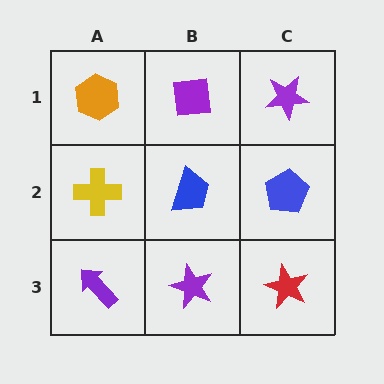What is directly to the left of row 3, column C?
A purple star.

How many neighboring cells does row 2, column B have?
4.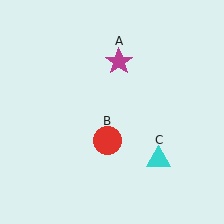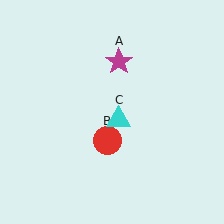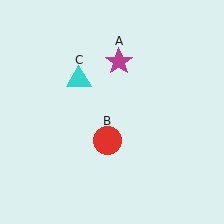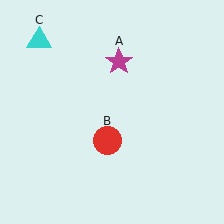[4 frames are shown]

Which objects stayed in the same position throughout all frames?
Magenta star (object A) and red circle (object B) remained stationary.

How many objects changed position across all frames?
1 object changed position: cyan triangle (object C).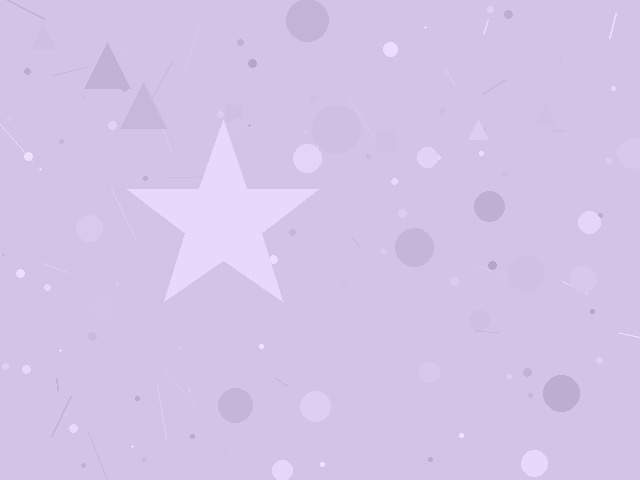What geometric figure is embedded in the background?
A star is embedded in the background.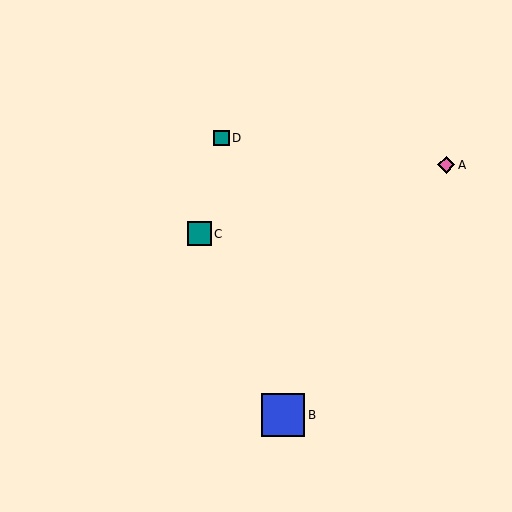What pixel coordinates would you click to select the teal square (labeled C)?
Click at (199, 234) to select the teal square C.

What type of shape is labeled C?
Shape C is a teal square.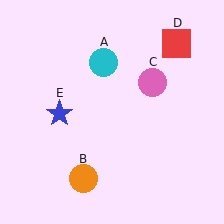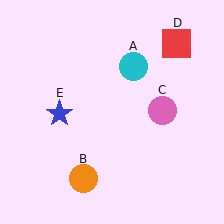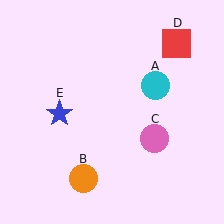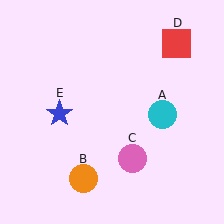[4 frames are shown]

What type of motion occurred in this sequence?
The cyan circle (object A), pink circle (object C) rotated clockwise around the center of the scene.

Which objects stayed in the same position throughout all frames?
Orange circle (object B) and red square (object D) and blue star (object E) remained stationary.